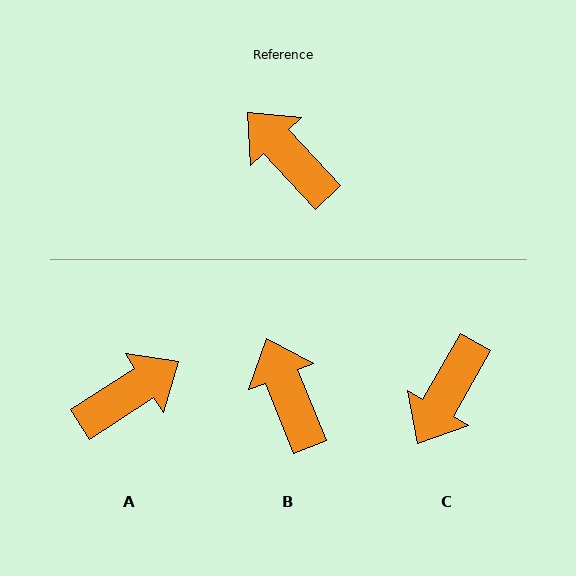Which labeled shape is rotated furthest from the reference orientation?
C, about 107 degrees away.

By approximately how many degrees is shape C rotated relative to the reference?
Approximately 107 degrees counter-clockwise.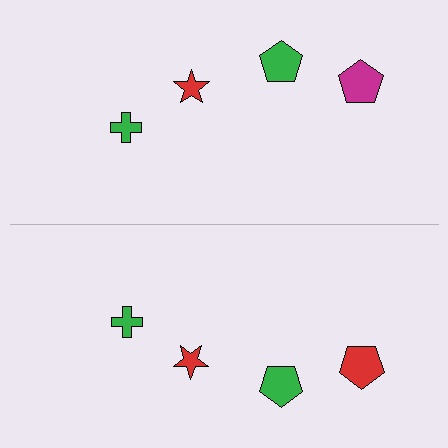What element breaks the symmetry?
The red pentagon on the bottom side breaks the symmetry — its mirror counterpart is magenta.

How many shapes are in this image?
There are 8 shapes in this image.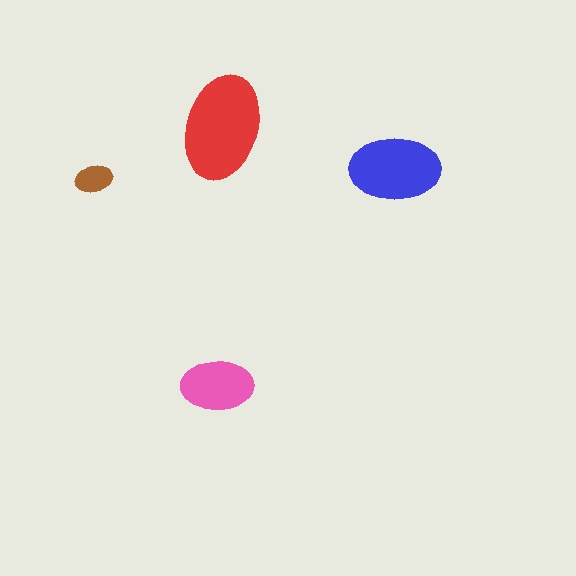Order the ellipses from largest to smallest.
the red one, the blue one, the pink one, the brown one.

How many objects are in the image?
There are 4 objects in the image.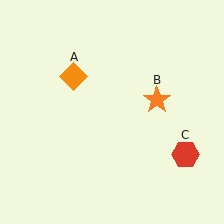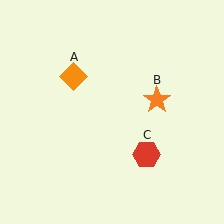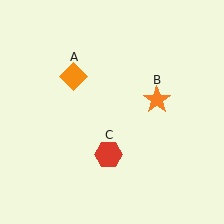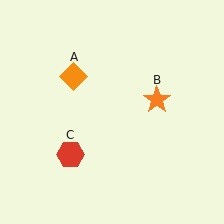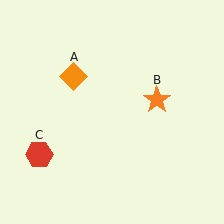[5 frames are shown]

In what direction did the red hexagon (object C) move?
The red hexagon (object C) moved left.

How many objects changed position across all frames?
1 object changed position: red hexagon (object C).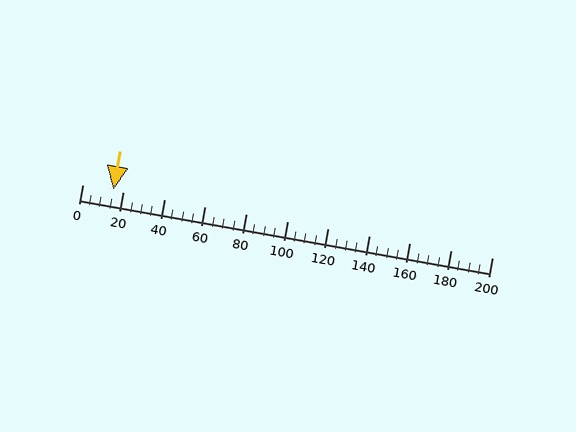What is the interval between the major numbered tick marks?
The major tick marks are spaced 20 units apart.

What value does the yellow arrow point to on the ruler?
The yellow arrow points to approximately 15.